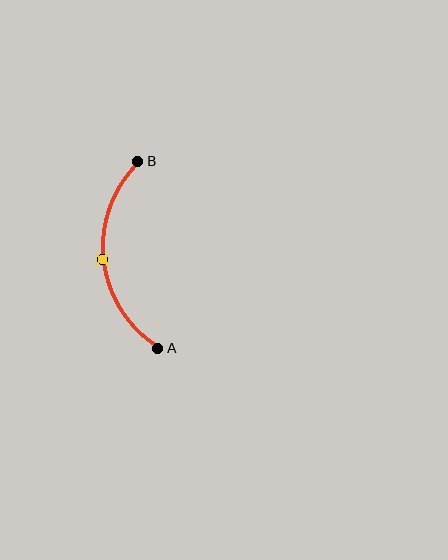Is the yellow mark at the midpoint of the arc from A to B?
Yes. The yellow mark lies on the arc at equal arc-length from both A and B — it is the arc midpoint.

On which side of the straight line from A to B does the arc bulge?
The arc bulges to the left of the straight line connecting A and B.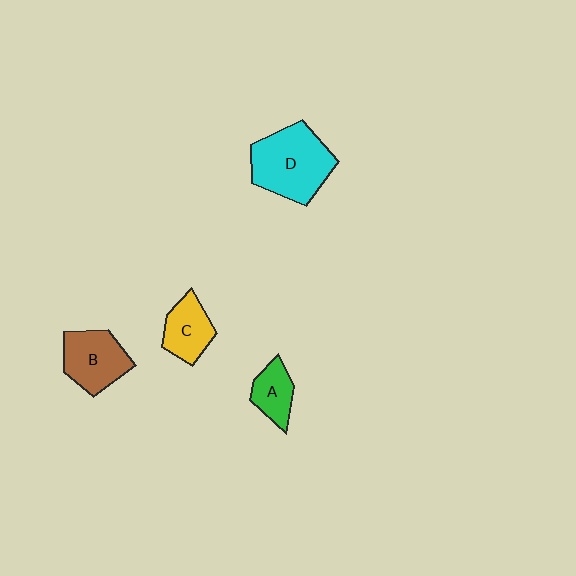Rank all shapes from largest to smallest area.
From largest to smallest: D (cyan), B (brown), C (yellow), A (green).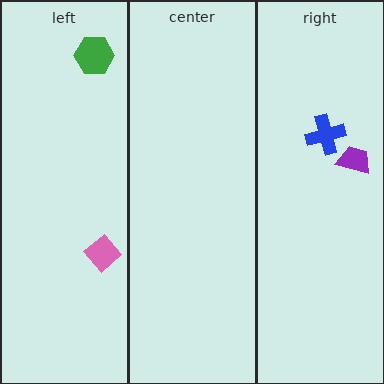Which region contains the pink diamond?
The left region.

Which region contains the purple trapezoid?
The right region.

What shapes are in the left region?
The pink diamond, the green hexagon.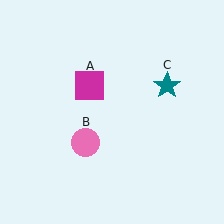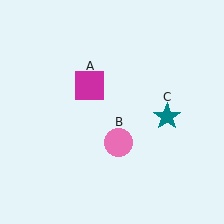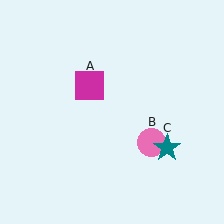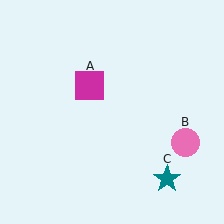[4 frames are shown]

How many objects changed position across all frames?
2 objects changed position: pink circle (object B), teal star (object C).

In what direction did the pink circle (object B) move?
The pink circle (object B) moved right.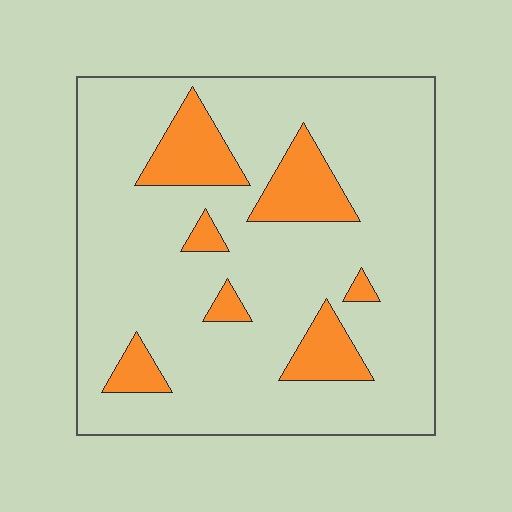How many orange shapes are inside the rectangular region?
7.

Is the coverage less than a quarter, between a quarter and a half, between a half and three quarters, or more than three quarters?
Less than a quarter.